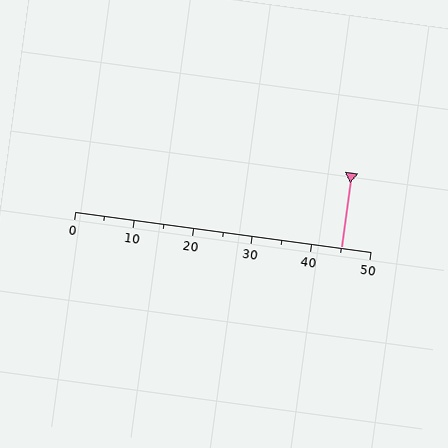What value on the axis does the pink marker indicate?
The marker indicates approximately 45.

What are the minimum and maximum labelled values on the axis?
The axis runs from 0 to 50.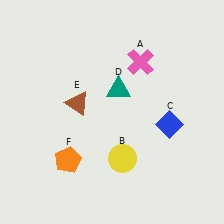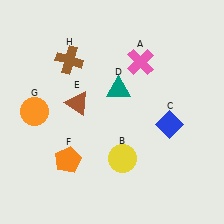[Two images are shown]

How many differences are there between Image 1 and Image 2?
There are 2 differences between the two images.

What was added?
An orange circle (G), a brown cross (H) were added in Image 2.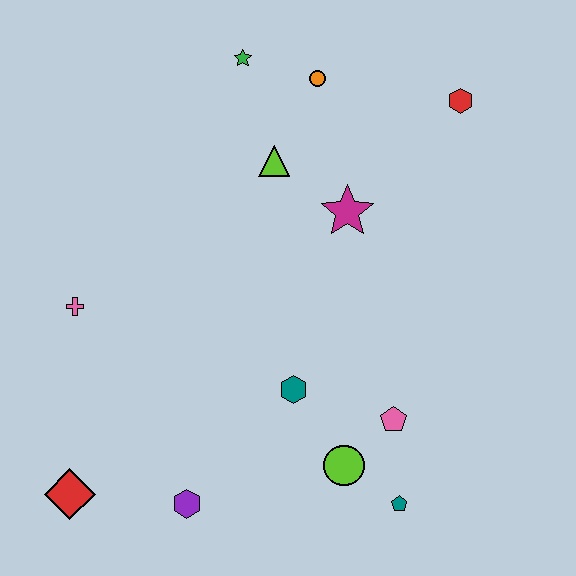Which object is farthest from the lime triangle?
The red diamond is farthest from the lime triangle.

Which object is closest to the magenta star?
The lime triangle is closest to the magenta star.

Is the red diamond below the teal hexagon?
Yes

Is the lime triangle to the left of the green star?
No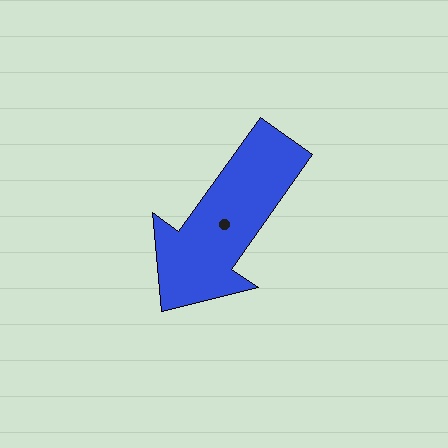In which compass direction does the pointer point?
Southwest.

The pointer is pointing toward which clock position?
Roughly 7 o'clock.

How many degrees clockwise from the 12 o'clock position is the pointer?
Approximately 215 degrees.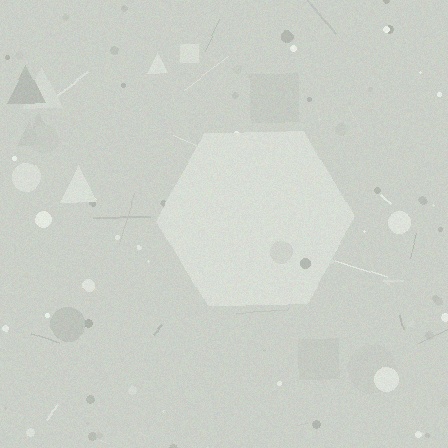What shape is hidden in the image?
A hexagon is hidden in the image.